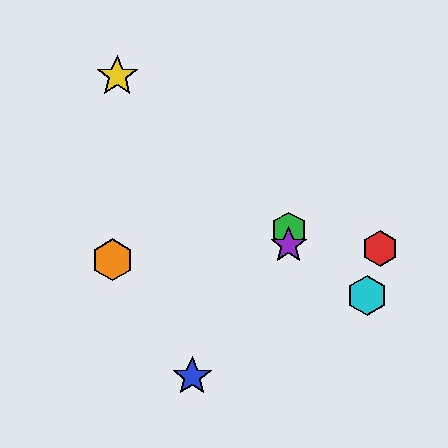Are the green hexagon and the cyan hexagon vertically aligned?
No, the green hexagon is at x≈289 and the cyan hexagon is at x≈367.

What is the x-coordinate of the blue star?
The blue star is at x≈192.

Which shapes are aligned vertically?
The green hexagon, the purple star are aligned vertically.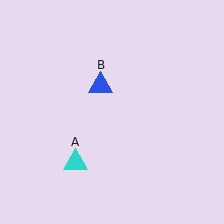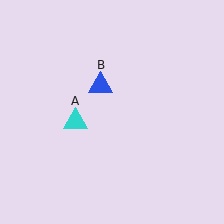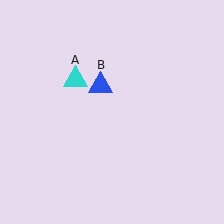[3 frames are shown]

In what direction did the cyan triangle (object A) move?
The cyan triangle (object A) moved up.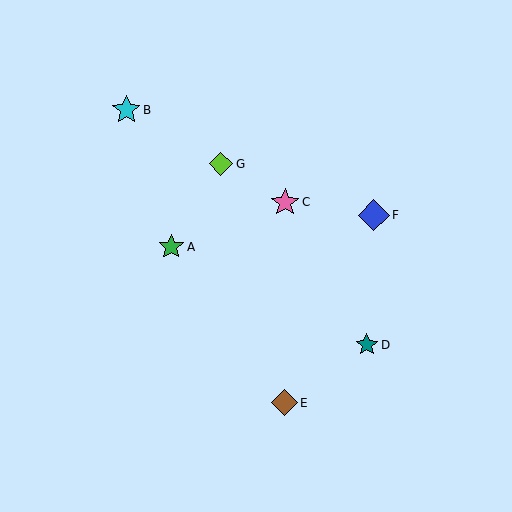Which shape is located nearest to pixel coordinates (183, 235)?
The green star (labeled A) at (171, 247) is nearest to that location.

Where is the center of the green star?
The center of the green star is at (171, 247).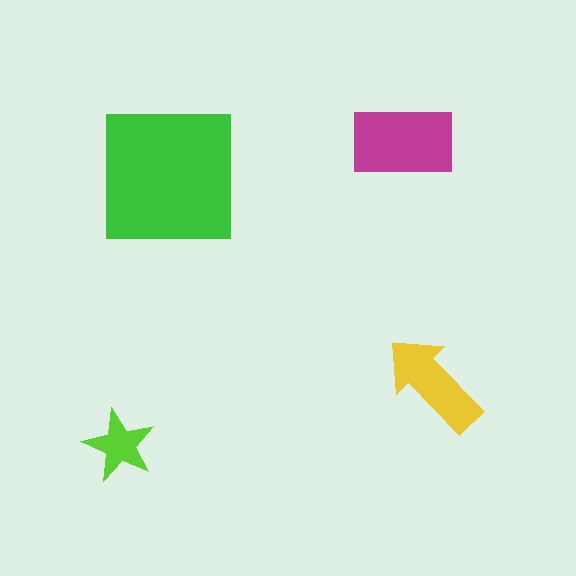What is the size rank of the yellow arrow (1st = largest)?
3rd.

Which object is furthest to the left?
The lime star is leftmost.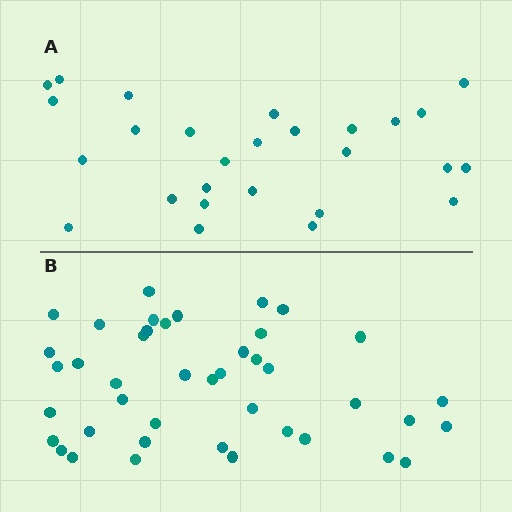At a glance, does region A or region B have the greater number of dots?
Region B (the bottom region) has more dots.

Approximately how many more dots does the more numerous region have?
Region B has approximately 15 more dots than region A.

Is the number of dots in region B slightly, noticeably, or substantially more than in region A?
Region B has substantially more. The ratio is roughly 1.6 to 1.